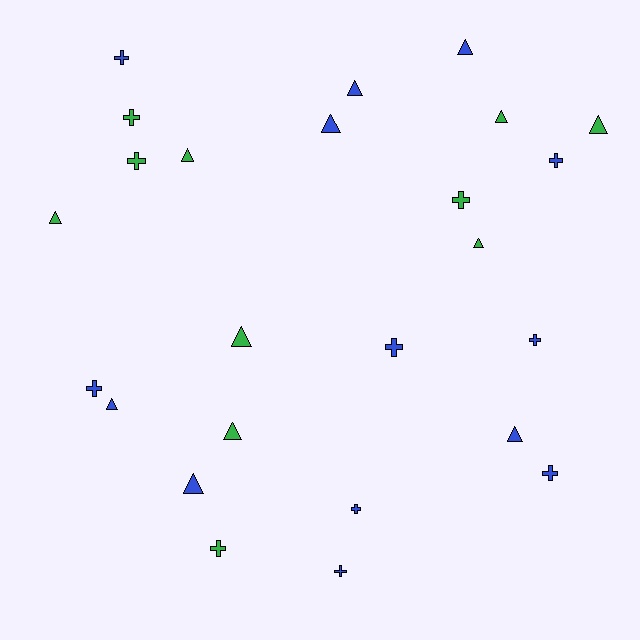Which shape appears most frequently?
Triangle, with 13 objects.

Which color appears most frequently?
Blue, with 14 objects.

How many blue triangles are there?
There are 6 blue triangles.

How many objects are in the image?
There are 25 objects.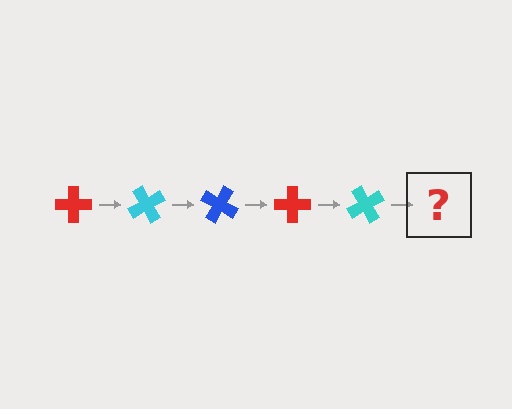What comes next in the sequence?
The next element should be a blue cross, rotated 300 degrees from the start.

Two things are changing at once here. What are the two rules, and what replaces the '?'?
The two rules are that it rotates 60 degrees each step and the color cycles through red, cyan, and blue. The '?' should be a blue cross, rotated 300 degrees from the start.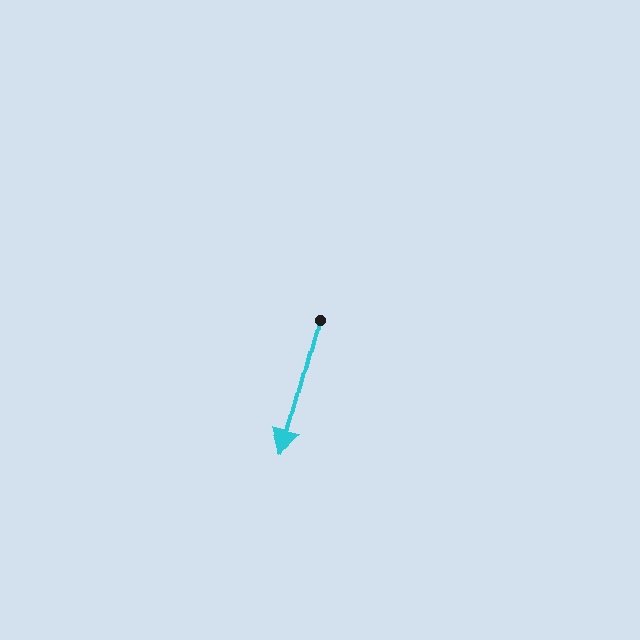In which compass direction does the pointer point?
South.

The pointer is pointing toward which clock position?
Roughly 6 o'clock.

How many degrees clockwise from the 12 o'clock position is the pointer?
Approximately 194 degrees.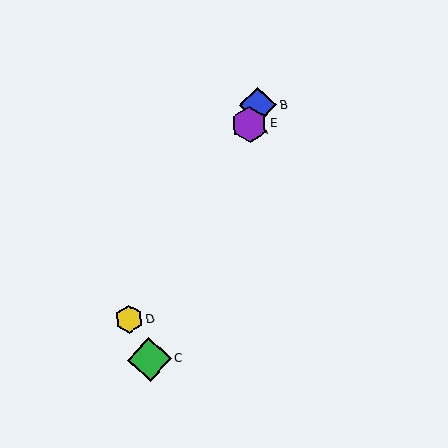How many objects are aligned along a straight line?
4 objects (A, B, C, E) are aligned along a straight line.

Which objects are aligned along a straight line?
Objects A, B, C, E are aligned along a straight line.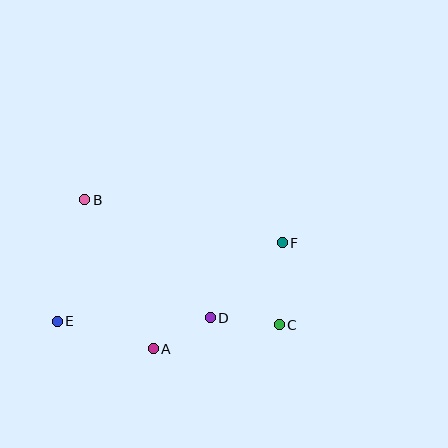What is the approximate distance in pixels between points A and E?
The distance between A and E is approximately 100 pixels.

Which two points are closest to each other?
Points A and D are closest to each other.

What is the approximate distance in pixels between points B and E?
The distance between B and E is approximately 124 pixels.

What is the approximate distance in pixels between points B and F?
The distance between B and F is approximately 202 pixels.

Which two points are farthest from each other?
Points E and F are farthest from each other.